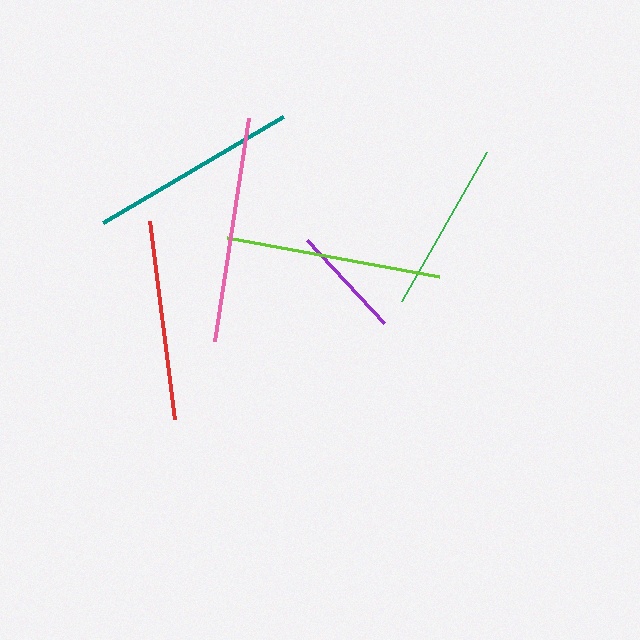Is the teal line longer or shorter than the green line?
The teal line is longer than the green line.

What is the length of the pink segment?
The pink segment is approximately 225 pixels long.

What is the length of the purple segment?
The purple segment is approximately 113 pixels long.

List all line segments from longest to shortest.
From longest to shortest: pink, lime, teal, red, green, purple.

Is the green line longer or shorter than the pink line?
The pink line is longer than the green line.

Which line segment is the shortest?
The purple line is the shortest at approximately 113 pixels.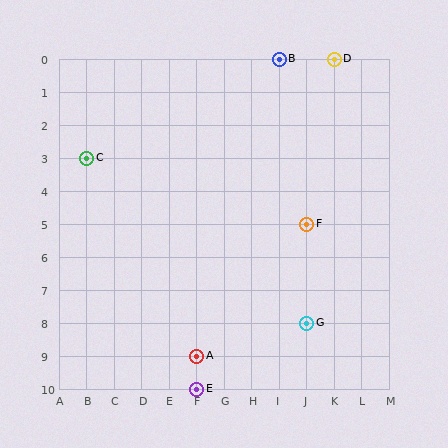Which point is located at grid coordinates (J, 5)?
Point F is at (J, 5).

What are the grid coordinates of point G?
Point G is at grid coordinates (J, 8).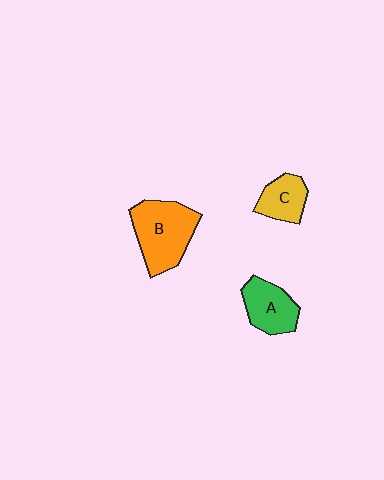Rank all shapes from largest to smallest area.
From largest to smallest: B (orange), A (green), C (yellow).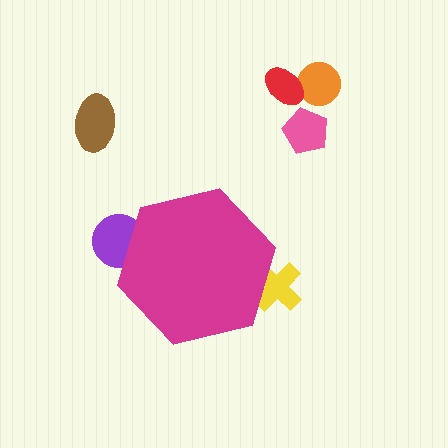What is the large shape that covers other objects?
A magenta hexagon.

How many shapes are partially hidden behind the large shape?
2 shapes are partially hidden.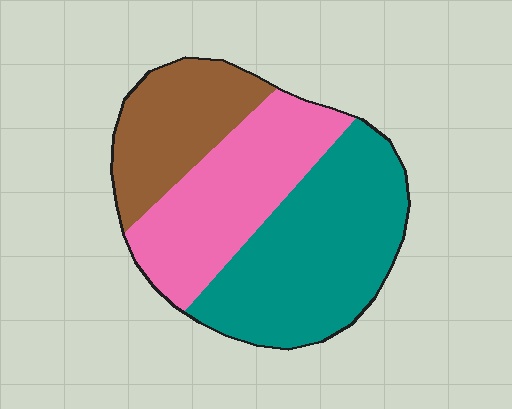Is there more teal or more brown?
Teal.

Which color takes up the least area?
Brown, at roughly 25%.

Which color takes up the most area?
Teal, at roughly 45%.